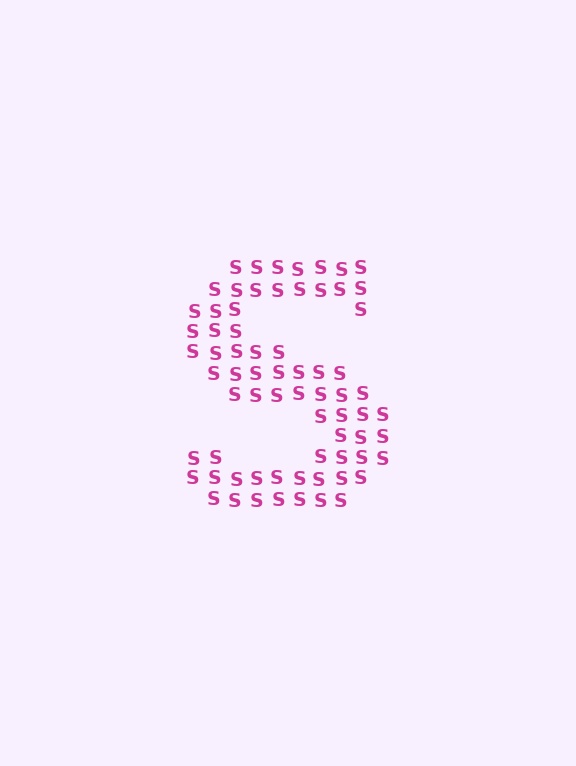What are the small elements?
The small elements are letter S's.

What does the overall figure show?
The overall figure shows the letter S.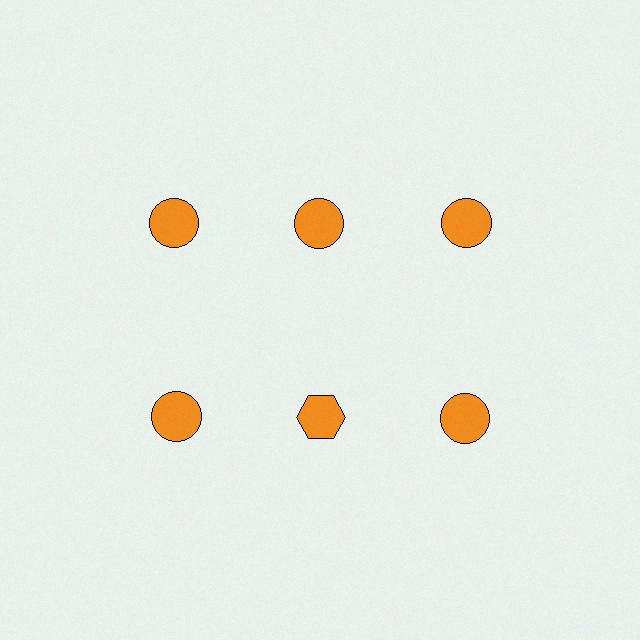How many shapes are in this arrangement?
There are 6 shapes arranged in a grid pattern.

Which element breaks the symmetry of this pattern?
The orange hexagon in the second row, second from left column breaks the symmetry. All other shapes are orange circles.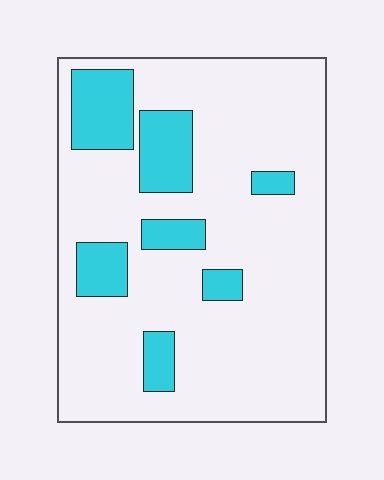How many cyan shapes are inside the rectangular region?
7.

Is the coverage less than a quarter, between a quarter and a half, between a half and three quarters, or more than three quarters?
Less than a quarter.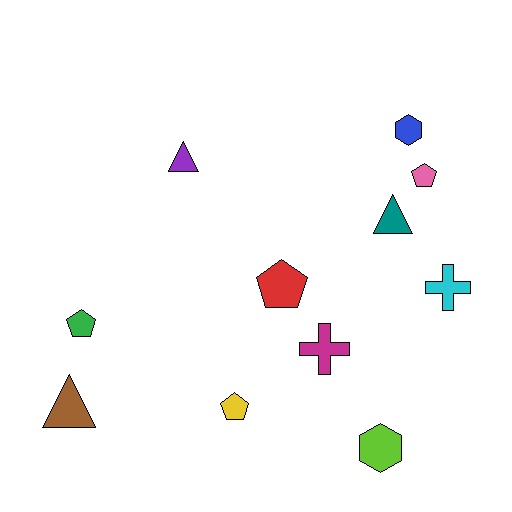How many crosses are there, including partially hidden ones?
There are 2 crosses.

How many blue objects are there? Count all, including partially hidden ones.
There is 1 blue object.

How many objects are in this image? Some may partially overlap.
There are 11 objects.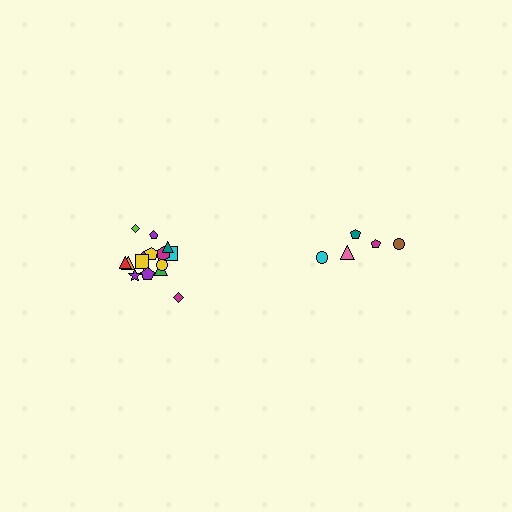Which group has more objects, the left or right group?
The left group.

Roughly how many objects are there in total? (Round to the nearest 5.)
Roughly 25 objects in total.